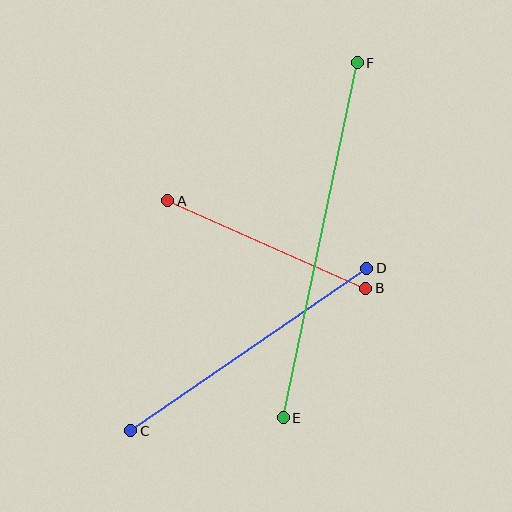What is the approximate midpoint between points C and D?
The midpoint is at approximately (249, 350) pixels.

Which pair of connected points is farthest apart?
Points E and F are farthest apart.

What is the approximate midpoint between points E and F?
The midpoint is at approximately (320, 240) pixels.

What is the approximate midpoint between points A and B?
The midpoint is at approximately (267, 244) pixels.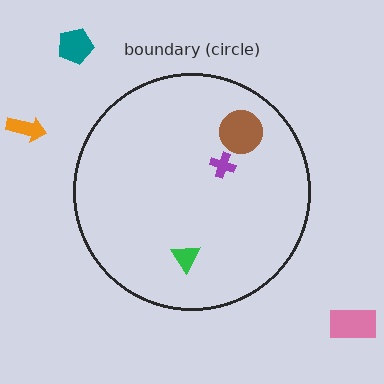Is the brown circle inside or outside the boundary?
Inside.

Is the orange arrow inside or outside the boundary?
Outside.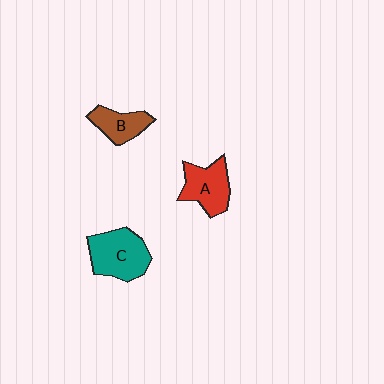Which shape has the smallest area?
Shape B (brown).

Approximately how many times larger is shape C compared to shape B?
Approximately 1.6 times.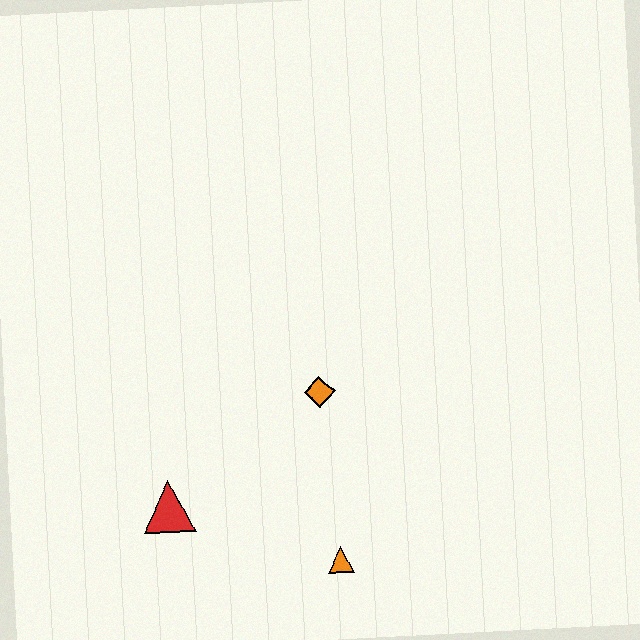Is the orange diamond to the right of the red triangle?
Yes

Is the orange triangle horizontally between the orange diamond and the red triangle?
No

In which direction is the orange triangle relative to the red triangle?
The orange triangle is to the right of the red triangle.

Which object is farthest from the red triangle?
The orange diamond is farthest from the red triangle.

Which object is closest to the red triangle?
The orange triangle is closest to the red triangle.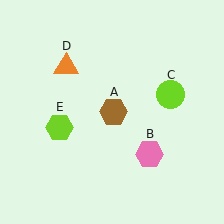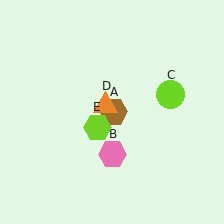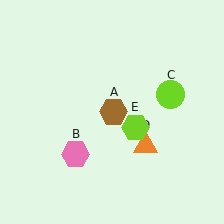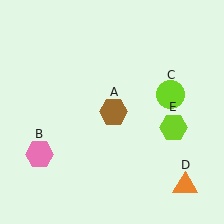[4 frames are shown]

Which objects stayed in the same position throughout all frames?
Brown hexagon (object A) and lime circle (object C) remained stationary.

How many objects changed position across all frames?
3 objects changed position: pink hexagon (object B), orange triangle (object D), lime hexagon (object E).